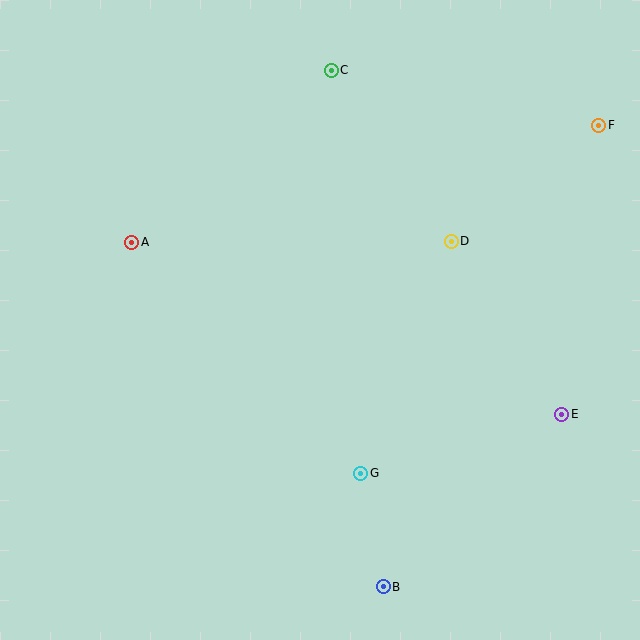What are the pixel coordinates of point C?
Point C is at (331, 70).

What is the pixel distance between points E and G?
The distance between E and G is 209 pixels.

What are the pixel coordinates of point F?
Point F is at (599, 125).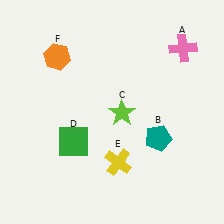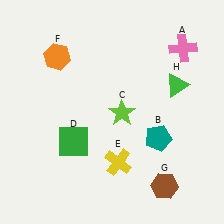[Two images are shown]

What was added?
A brown hexagon (G), a green triangle (H) were added in Image 2.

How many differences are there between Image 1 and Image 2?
There are 2 differences between the two images.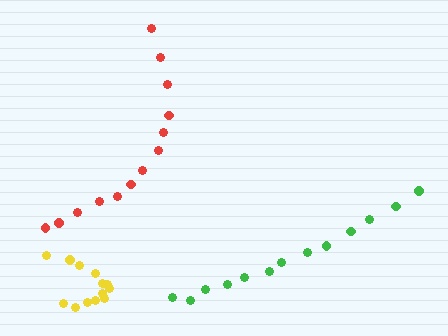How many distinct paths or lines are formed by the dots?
There are 3 distinct paths.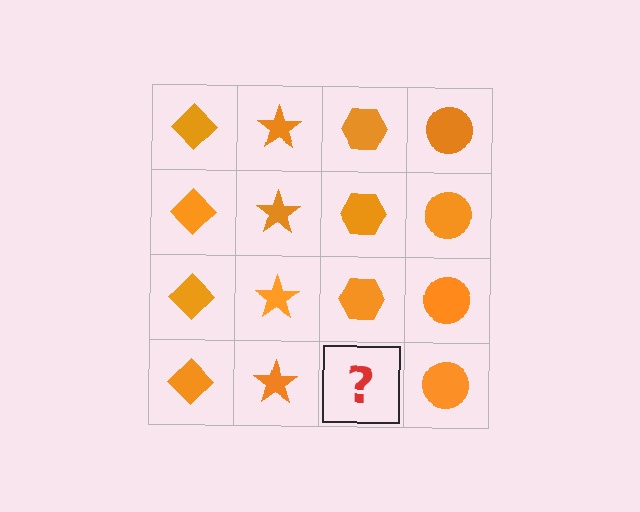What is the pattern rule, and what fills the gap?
The rule is that each column has a consistent shape. The gap should be filled with an orange hexagon.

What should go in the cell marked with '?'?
The missing cell should contain an orange hexagon.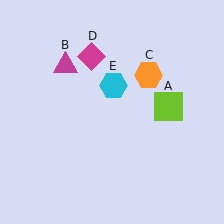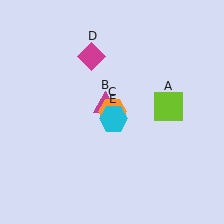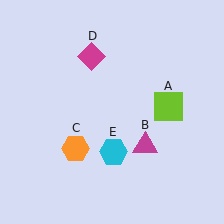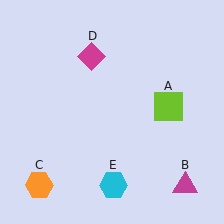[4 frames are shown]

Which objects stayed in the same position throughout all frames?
Lime square (object A) and magenta diamond (object D) remained stationary.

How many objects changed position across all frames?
3 objects changed position: magenta triangle (object B), orange hexagon (object C), cyan hexagon (object E).